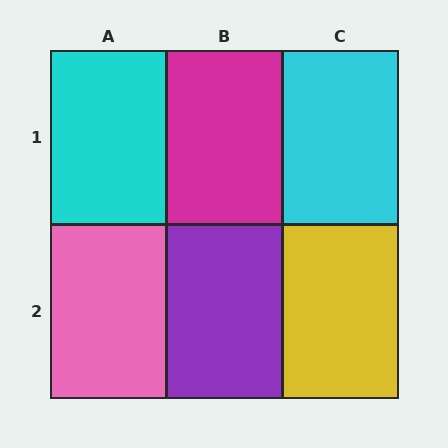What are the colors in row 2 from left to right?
Pink, purple, yellow.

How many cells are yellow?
1 cell is yellow.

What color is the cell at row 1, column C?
Cyan.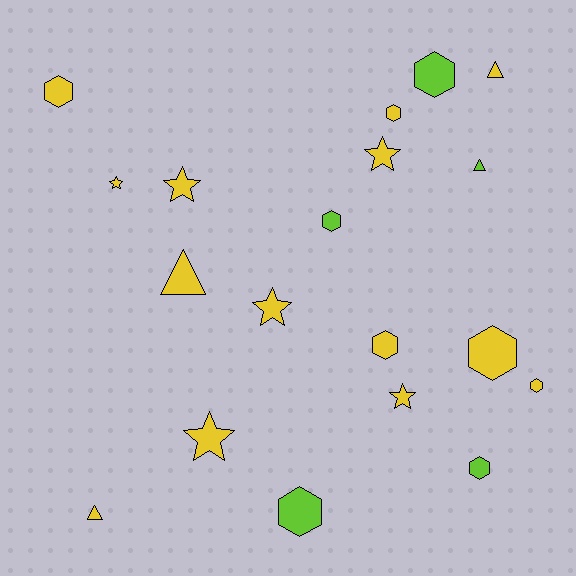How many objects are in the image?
There are 19 objects.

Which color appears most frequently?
Yellow, with 14 objects.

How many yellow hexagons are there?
There are 5 yellow hexagons.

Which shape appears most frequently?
Hexagon, with 9 objects.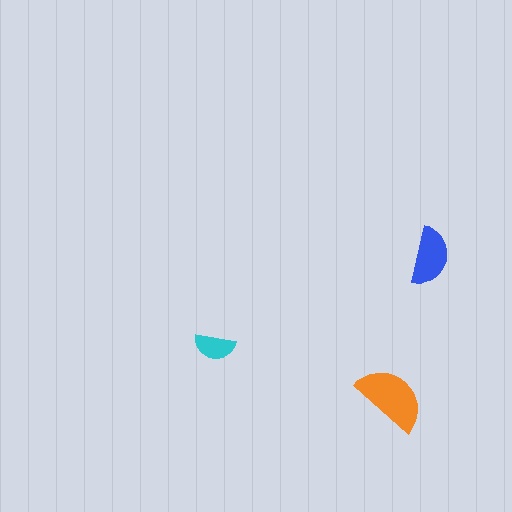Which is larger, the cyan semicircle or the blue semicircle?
The blue one.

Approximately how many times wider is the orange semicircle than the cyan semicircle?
About 2 times wider.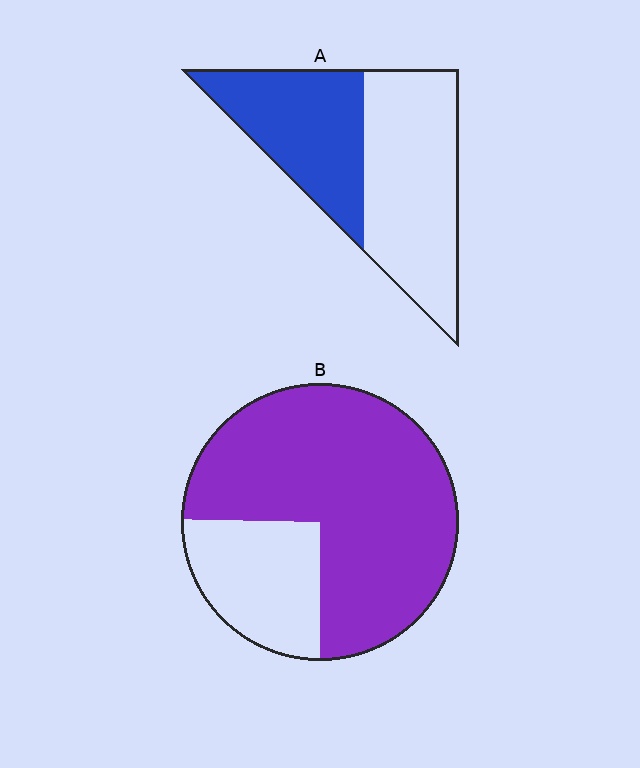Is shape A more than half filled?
No.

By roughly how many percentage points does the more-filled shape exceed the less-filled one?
By roughly 30 percentage points (B over A).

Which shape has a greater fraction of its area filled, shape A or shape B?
Shape B.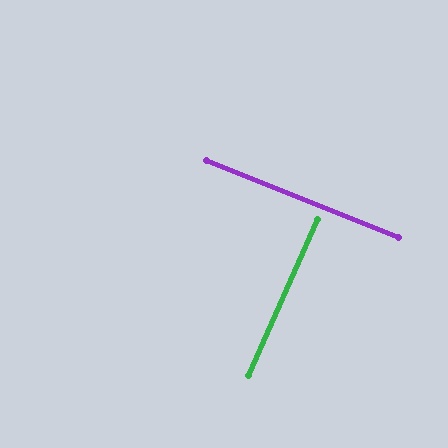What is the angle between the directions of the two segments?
Approximately 88 degrees.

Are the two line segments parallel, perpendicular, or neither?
Perpendicular — they meet at approximately 88°.